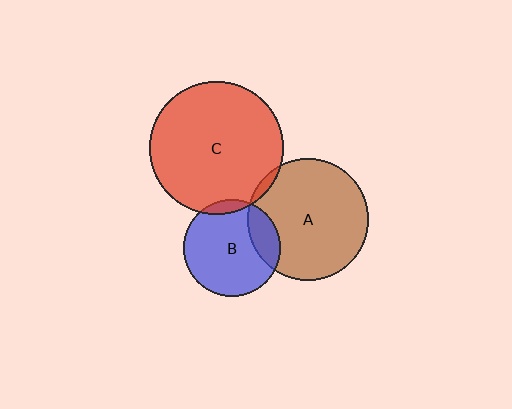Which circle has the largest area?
Circle C (red).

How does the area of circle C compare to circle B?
Approximately 1.9 times.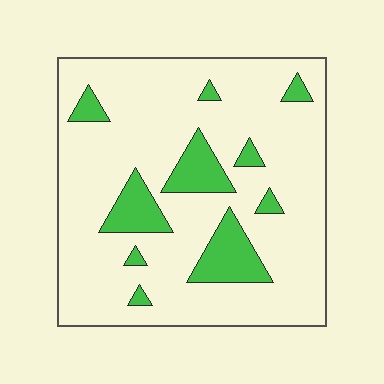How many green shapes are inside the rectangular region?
10.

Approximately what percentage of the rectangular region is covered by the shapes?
Approximately 15%.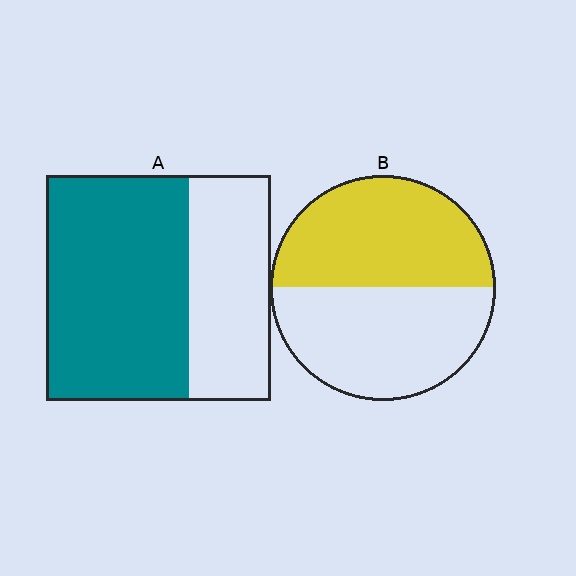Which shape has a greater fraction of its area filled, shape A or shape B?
Shape A.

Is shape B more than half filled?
Roughly half.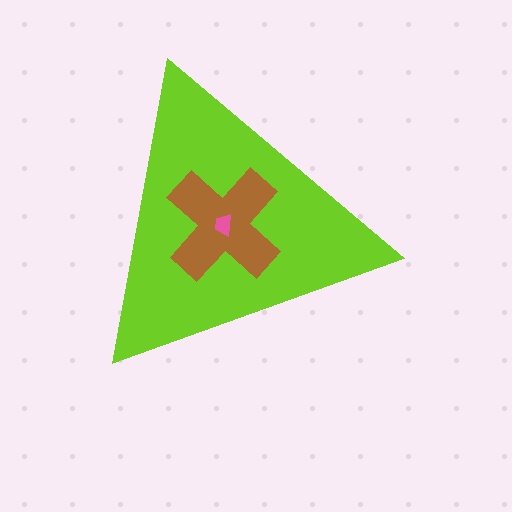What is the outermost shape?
The lime triangle.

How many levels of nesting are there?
3.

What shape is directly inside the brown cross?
The pink trapezoid.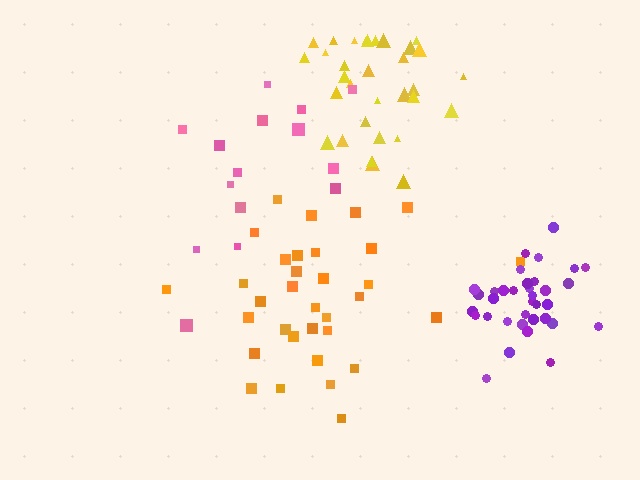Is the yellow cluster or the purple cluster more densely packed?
Purple.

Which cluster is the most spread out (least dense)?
Pink.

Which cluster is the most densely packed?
Purple.